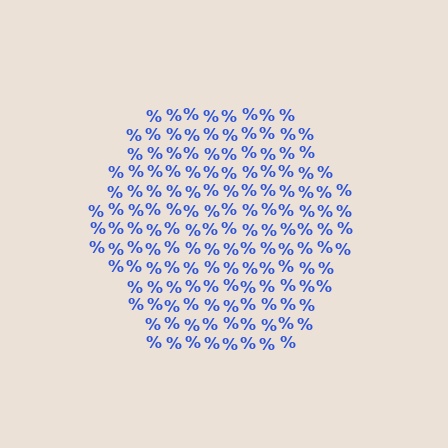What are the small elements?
The small elements are percent signs.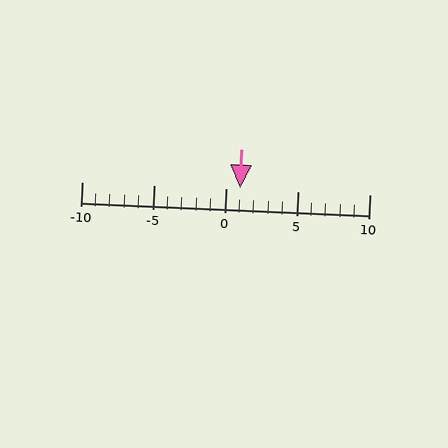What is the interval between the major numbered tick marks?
The major tick marks are spaced 5 units apart.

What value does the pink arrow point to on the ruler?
The pink arrow points to approximately 1.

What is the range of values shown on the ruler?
The ruler shows values from -10 to 10.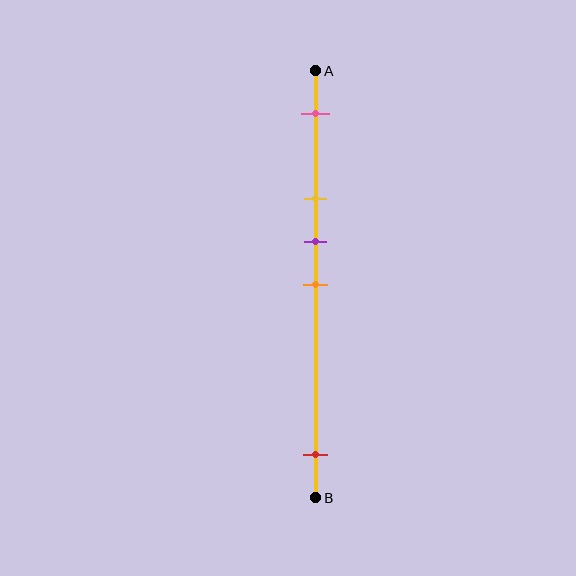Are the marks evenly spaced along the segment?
No, the marks are not evenly spaced.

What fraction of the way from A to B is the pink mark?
The pink mark is approximately 10% (0.1) of the way from A to B.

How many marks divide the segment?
There are 5 marks dividing the segment.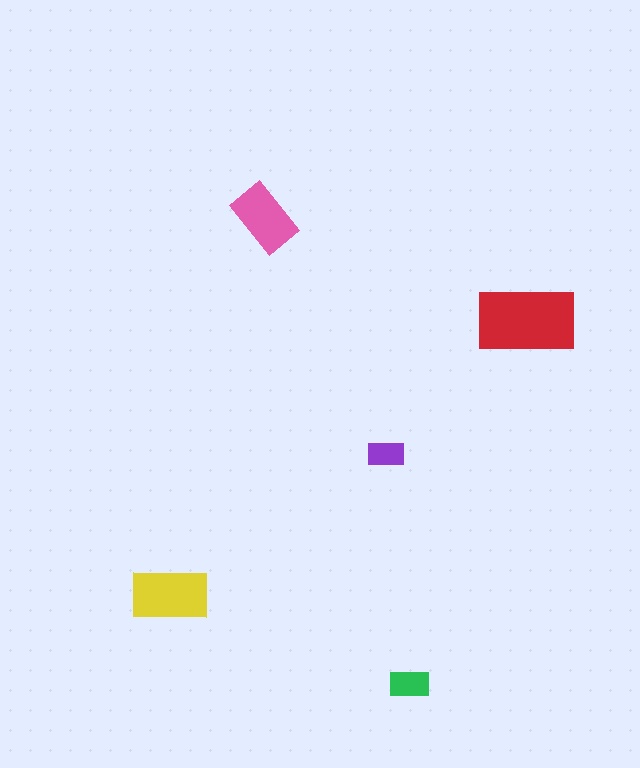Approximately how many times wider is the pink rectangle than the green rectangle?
About 1.5 times wider.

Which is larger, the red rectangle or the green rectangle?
The red one.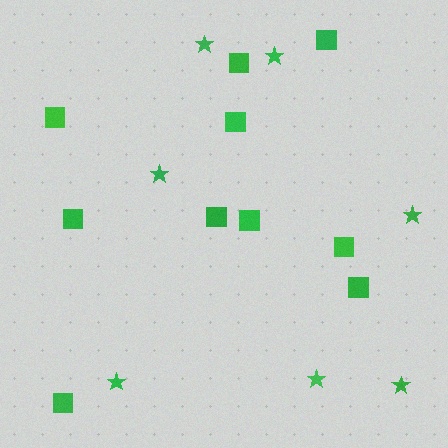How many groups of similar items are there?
There are 2 groups: one group of squares (10) and one group of stars (7).